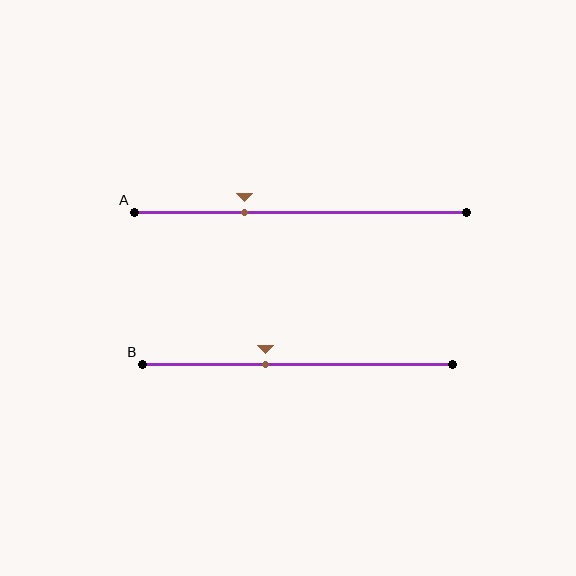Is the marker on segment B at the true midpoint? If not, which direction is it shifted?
No, the marker on segment B is shifted to the left by about 10% of the segment length.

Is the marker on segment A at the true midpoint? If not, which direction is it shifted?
No, the marker on segment A is shifted to the left by about 17% of the segment length.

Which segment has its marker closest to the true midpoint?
Segment B has its marker closest to the true midpoint.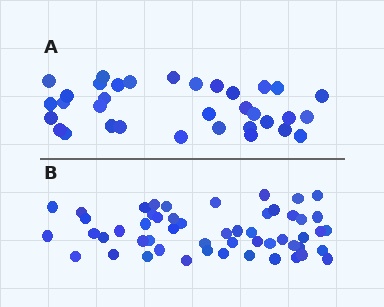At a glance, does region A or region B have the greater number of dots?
Region B (the bottom region) has more dots.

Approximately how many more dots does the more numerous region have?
Region B has approximately 20 more dots than region A.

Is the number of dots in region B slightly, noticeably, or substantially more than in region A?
Region B has substantially more. The ratio is roughly 1.6 to 1.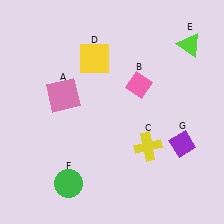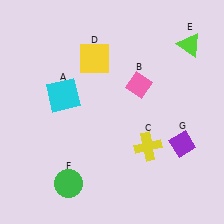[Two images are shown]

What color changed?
The square (A) changed from pink in Image 1 to cyan in Image 2.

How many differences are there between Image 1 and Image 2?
There is 1 difference between the two images.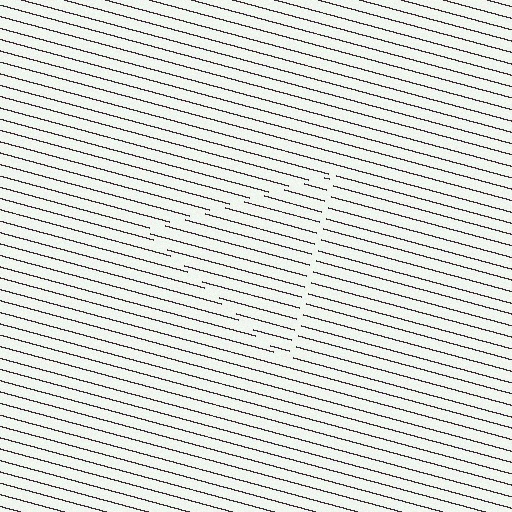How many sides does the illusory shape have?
3 sides — the line-ends trace a triangle.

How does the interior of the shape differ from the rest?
The interior of the shape contains the same grating, shifted by half a period — the contour is defined by the phase discontinuity where line-ends from the inner and outer gratings abut.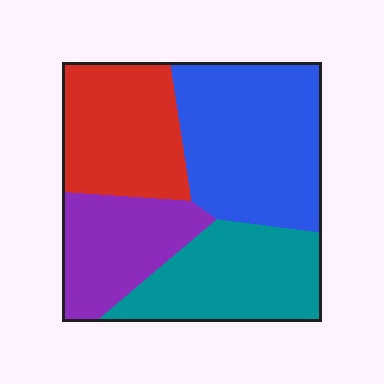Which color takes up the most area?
Blue, at roughly 35%.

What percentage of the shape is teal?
Teal takes up about one quarter (1/4) of the shape.